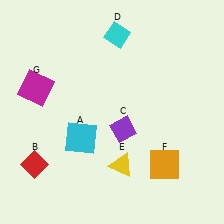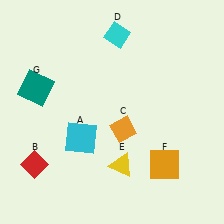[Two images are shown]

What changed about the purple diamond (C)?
In Image 1, C is purple. In Image 2, it changed to orange.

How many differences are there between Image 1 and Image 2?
There are 2 differences between the two images.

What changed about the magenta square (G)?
In Image 1, G is magenta. In Image 2, it changed to teal.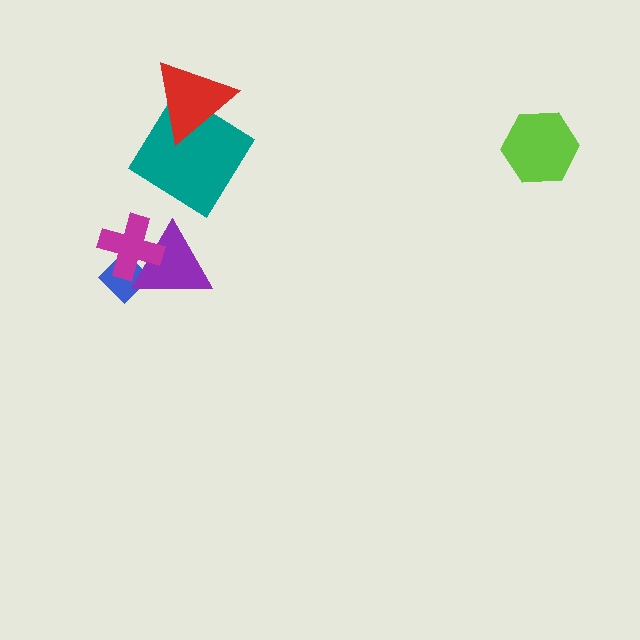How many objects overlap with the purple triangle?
2 objects overlap with the purple triangle.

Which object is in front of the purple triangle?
The magenta cross is in front of the purple triangle.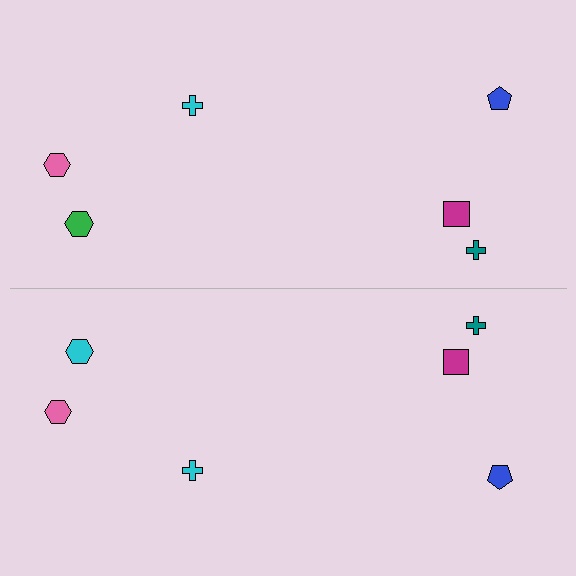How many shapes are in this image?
There are 12 shapes in this image.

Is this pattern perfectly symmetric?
No, the pattern is not perfectly symmetric. The cyan hexagon on the bottom side breaks the symmetry — its mirror counterpart is green.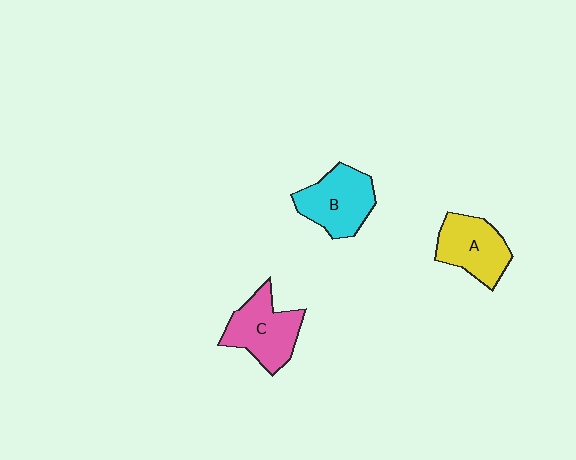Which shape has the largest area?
Shape C (pink).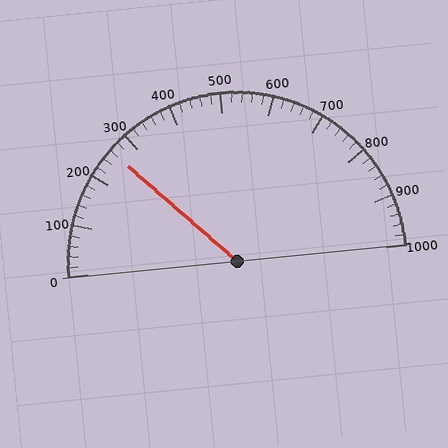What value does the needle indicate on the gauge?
The needle indicates approximately 260.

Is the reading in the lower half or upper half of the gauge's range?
The reading is in the lower half of the range (0 to 1000).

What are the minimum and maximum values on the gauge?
The gauge ranges from 0 to 1000.